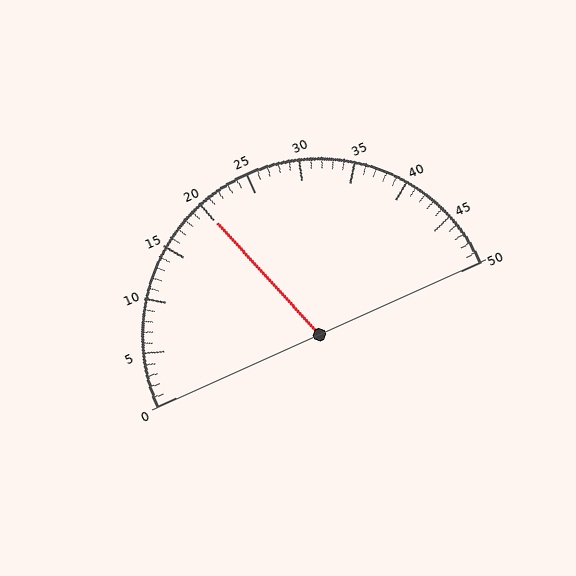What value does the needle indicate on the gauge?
The needle indicates approximately 20.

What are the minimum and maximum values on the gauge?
The gauge ranges from 0 to 50.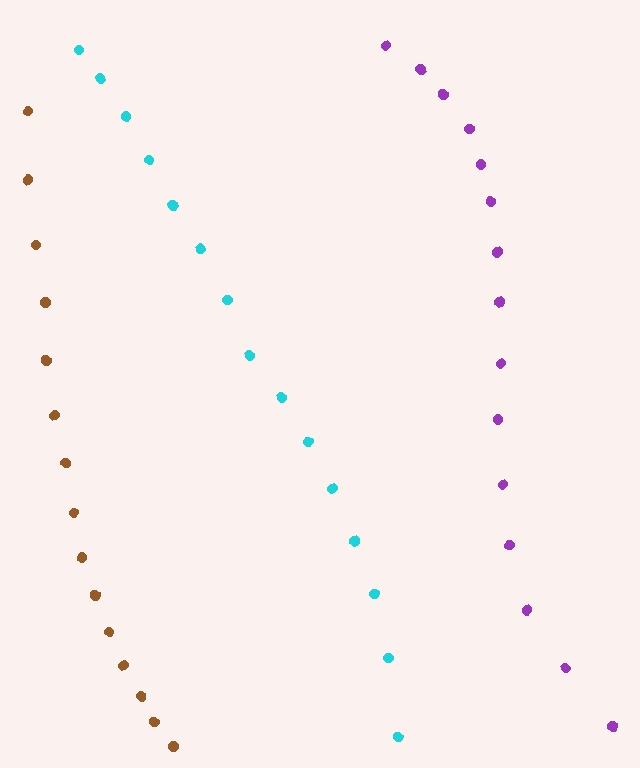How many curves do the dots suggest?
There are 3 distinct paths.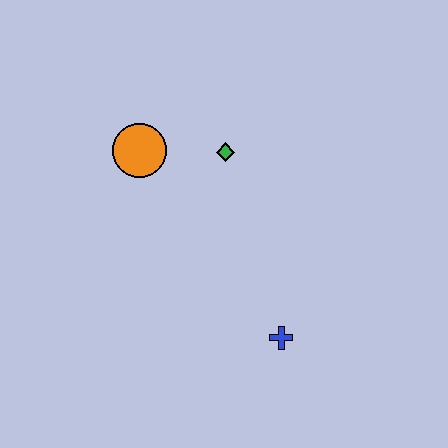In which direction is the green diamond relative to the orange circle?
The green diamond is to the right of the orange circle.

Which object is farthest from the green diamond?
The blue cross is farthest from the green diamond.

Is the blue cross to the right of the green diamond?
Yes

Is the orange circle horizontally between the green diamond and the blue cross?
No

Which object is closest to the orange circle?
The green diamond is closest to the orange circle.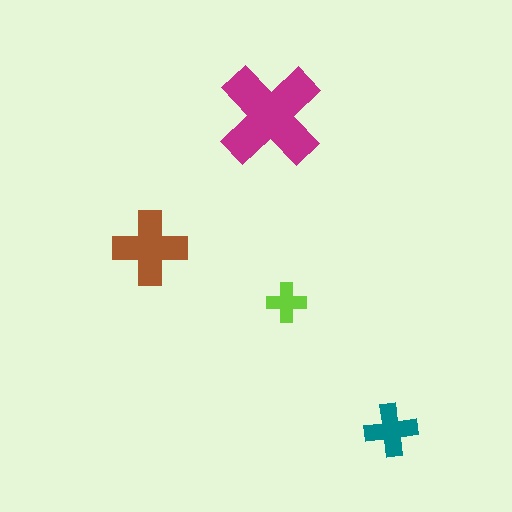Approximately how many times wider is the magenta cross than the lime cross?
About 2.5 times wider.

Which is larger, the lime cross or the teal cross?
The teal one.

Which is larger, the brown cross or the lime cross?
The brown one.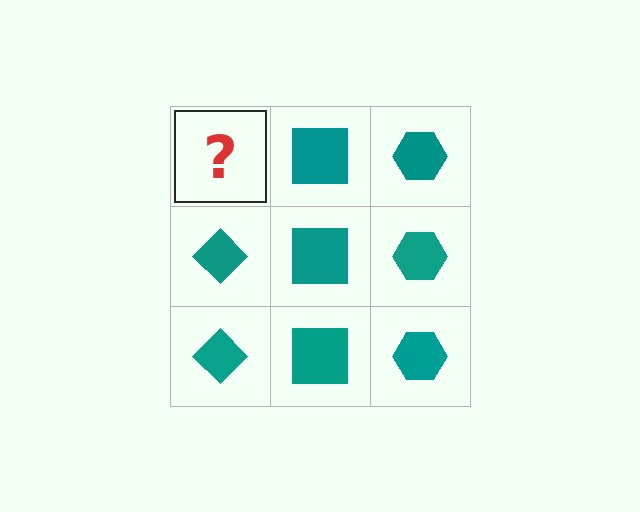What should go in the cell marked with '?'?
The missing cell should contain a teal diamond.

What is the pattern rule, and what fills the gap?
The rule is that each column has a consistent shape. The gap should be filled with a teal diamond.